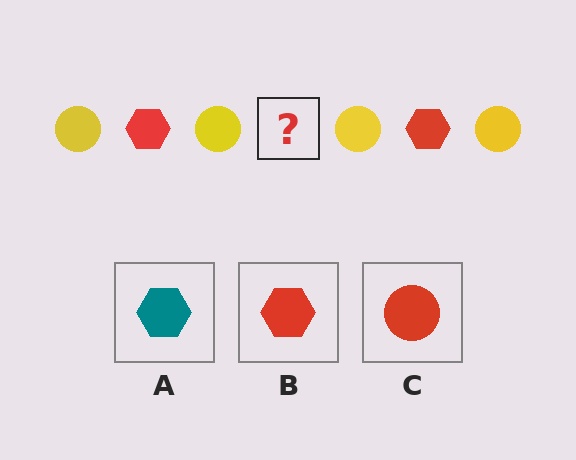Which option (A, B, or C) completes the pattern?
B.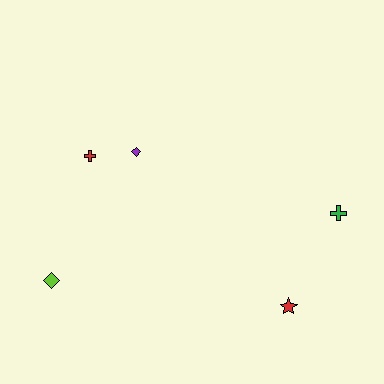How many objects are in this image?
There are 5 objects.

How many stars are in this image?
There is 1 star.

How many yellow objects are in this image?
There are no yellow objects.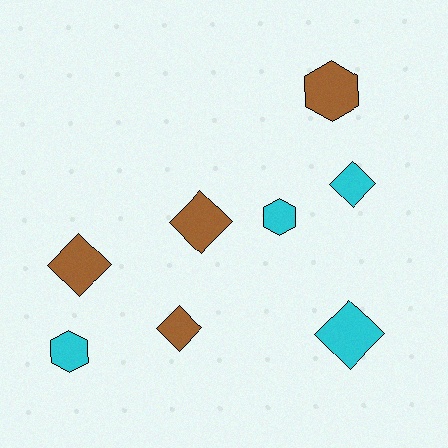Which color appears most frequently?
Cyan, with 4 objects.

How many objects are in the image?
There are 8 objects.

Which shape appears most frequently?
Diamond, with 5 objects.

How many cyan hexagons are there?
There are 2 cyan hexagons.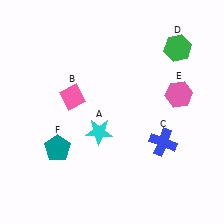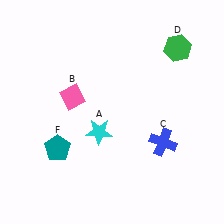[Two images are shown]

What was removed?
The pink hexagon (E) was removed in Image 2.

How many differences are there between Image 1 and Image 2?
There is 1 difference between the two images.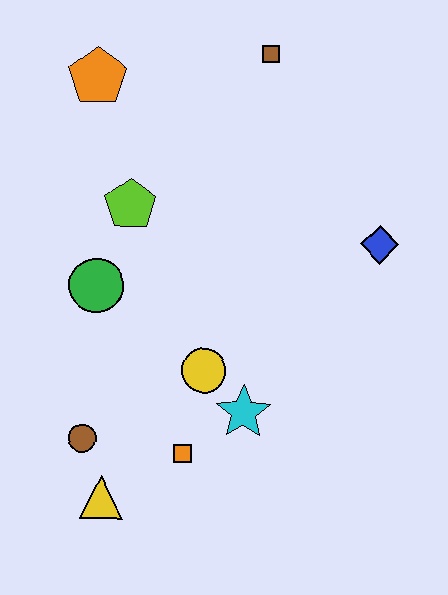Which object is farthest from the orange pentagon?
The yellow triangle is farthest from the orange pentagon.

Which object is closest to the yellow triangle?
The brown circle is closest to the yellow triangle.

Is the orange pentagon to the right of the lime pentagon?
No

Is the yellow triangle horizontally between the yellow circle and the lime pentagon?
No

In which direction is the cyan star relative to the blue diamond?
The cyan star is below the blue diamond.